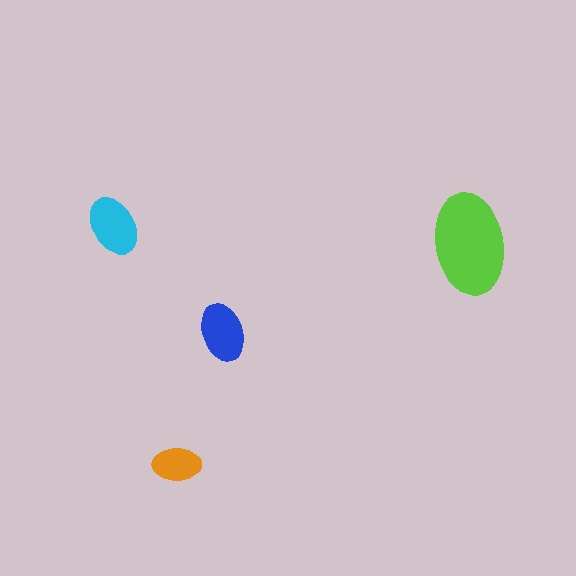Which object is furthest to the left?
The cyan ellipse is leftmost.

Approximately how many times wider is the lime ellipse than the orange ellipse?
About 2 times wider.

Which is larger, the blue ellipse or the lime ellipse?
The lime one.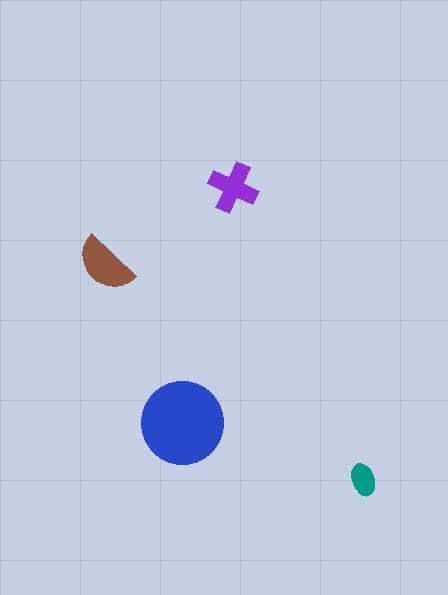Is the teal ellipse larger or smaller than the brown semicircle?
Smaller.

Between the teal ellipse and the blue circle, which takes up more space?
The blue circle.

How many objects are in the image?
There are 4 objects in the image.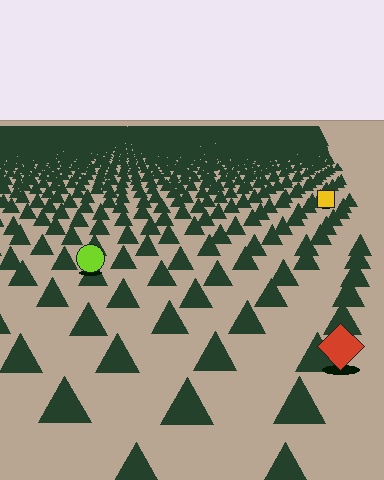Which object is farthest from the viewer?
The yellow square is farthest from the viewer. It appears smaller and the ground texture around it is denser.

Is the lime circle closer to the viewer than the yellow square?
Yes. The lime circle is closer — you can tell from the texture gradient: the ground texture is coarser near it.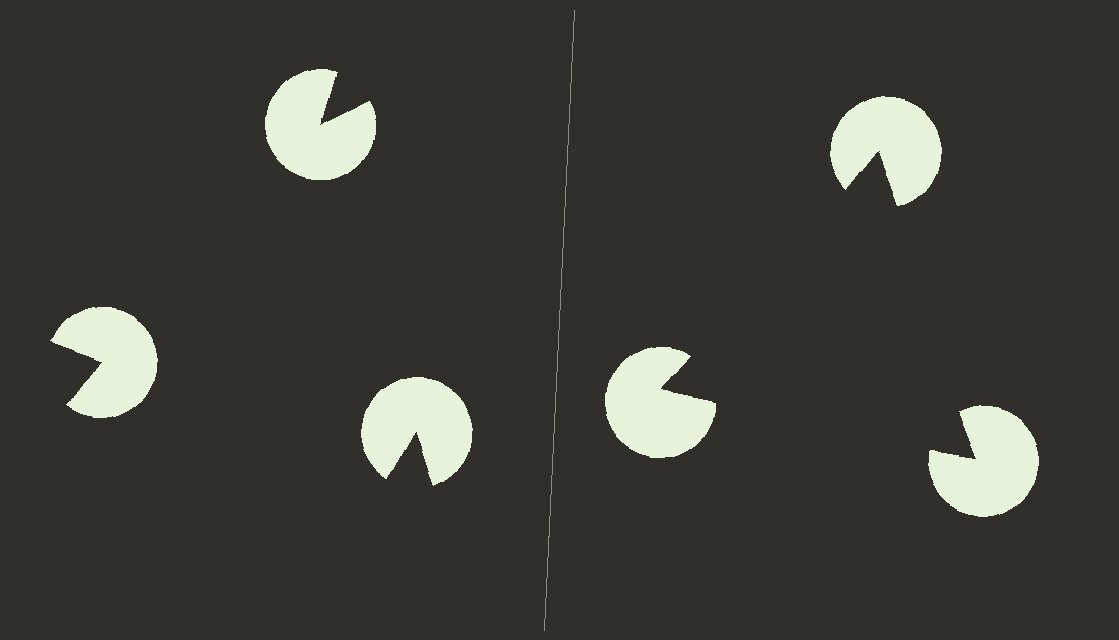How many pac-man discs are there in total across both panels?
6 — 3 on each side.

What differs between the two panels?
The pac-man discs are positioned identically on both sides; only the wedge orientations differ. On the right they align to a triangle; on the left they are misaligned.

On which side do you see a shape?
An illusory triangle appears on the right side. On the left side the wedge cuts are rotated, so no coherent shape forms.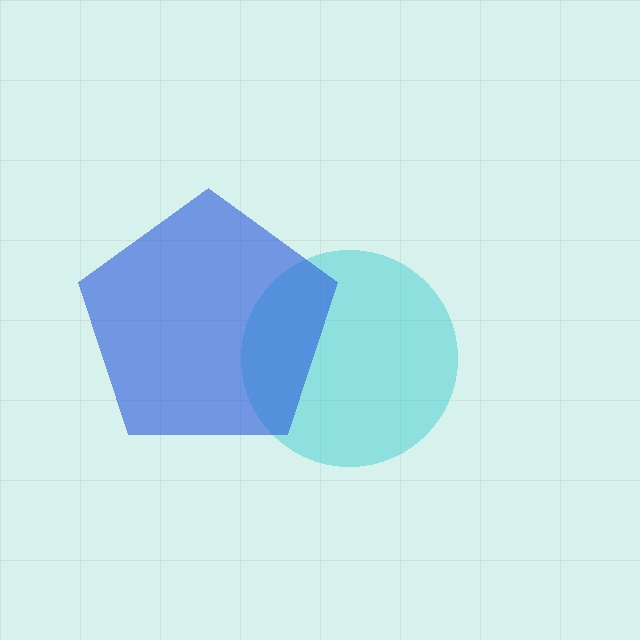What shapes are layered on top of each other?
The layered shapes are: a cyan circle, a blue pentagon.